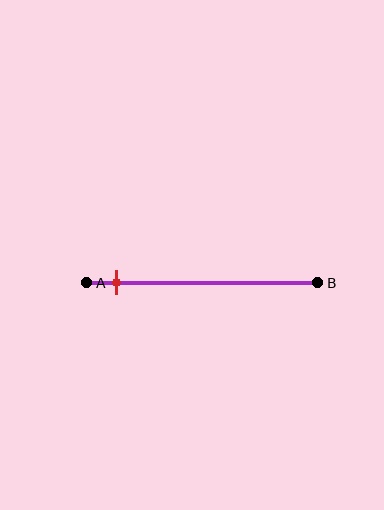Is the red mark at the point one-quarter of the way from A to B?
No, the mark is at about 15% from A, not at the 25% one-quarter point.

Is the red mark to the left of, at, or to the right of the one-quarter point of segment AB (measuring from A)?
The red mark is to the left of the one-quarter point of segment AB.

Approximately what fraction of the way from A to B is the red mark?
The red mark is approximately 15% of the way from A to B.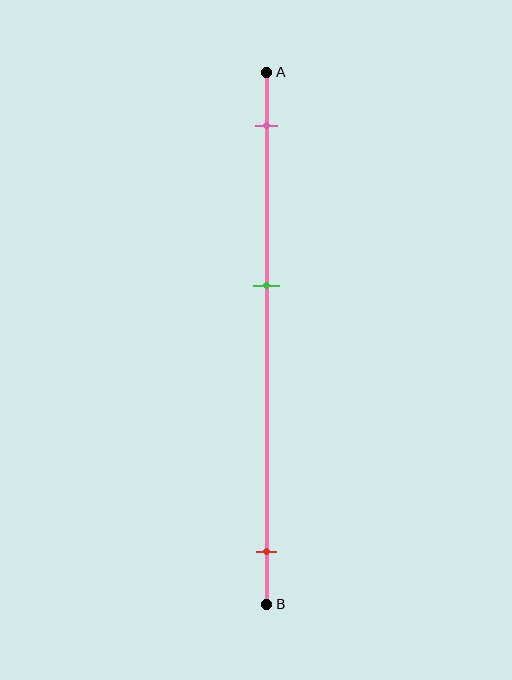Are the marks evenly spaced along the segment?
No, the marks are not evenly spaced.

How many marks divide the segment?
There are 3 marks dividing the segment.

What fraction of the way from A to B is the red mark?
The red mark is approximately 90% (0.9) of the way from A to B.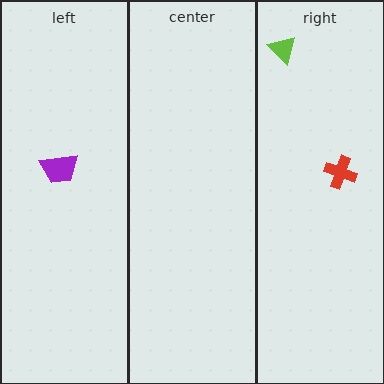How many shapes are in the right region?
2.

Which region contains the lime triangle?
The right region.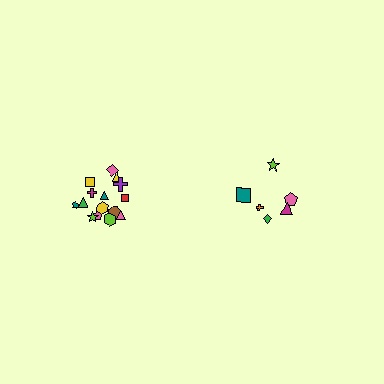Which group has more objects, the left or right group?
The left group.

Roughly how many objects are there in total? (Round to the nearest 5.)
Roughly 20 objects in total.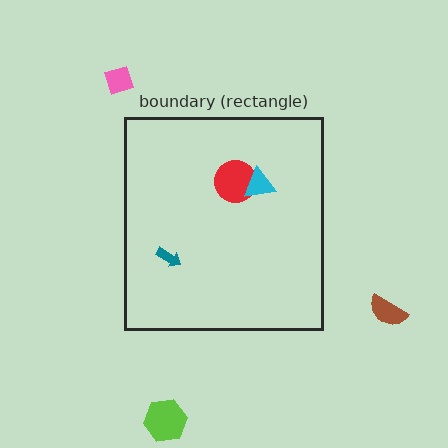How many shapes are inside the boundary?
3 inside, 3 outside.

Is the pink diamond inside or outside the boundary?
Outside.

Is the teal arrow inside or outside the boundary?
Inside.